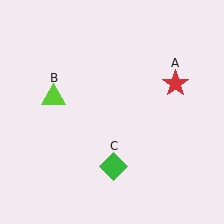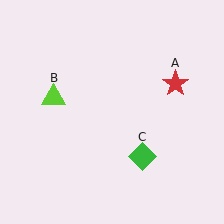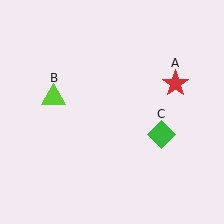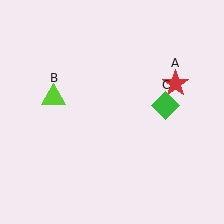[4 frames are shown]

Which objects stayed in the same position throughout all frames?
Red star (object A) and lime triangle (object B) remained stationary.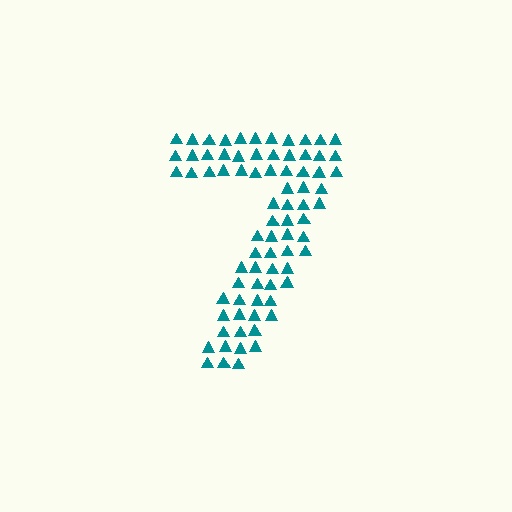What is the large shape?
The large shape is the digit 7.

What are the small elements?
The small elements are triangles.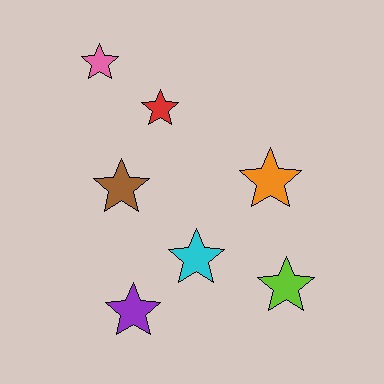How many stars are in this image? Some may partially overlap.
There are 7 stars.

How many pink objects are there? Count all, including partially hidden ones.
There is 1 pink object.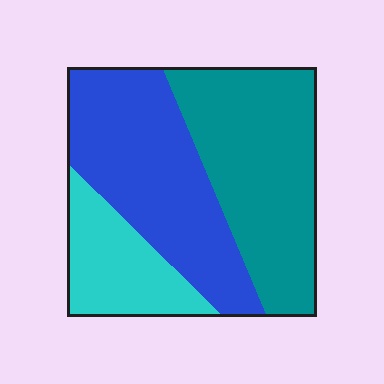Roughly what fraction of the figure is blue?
Blue covers roughly 40% of the figure.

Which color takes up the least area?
Cyan, at roughly 20%.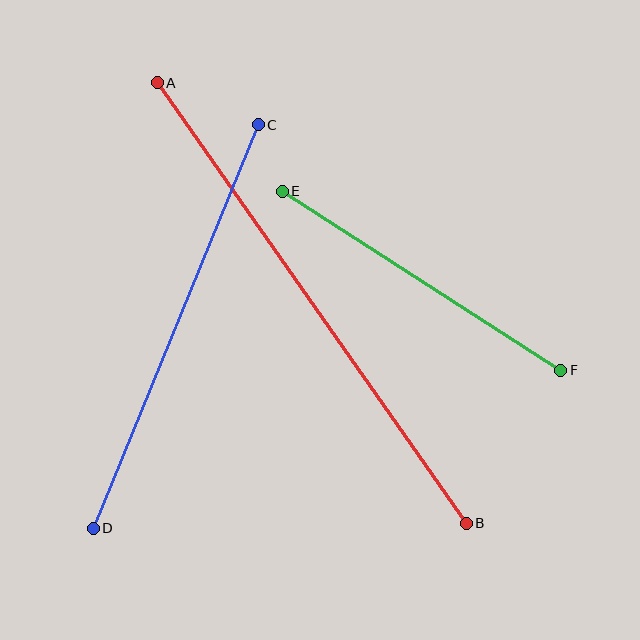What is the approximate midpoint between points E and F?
The midpoint is at approximately (422, 281) pixels.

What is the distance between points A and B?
The distance is approximately 538 pixels.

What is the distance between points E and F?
The distance is approximately 331 pixels.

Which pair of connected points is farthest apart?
Points A and B are farthest apart.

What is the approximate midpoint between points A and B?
The midpoint is at approximately (312, 303) pixels.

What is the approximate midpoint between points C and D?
The midpoint is at approximately (176, 326) pixels.